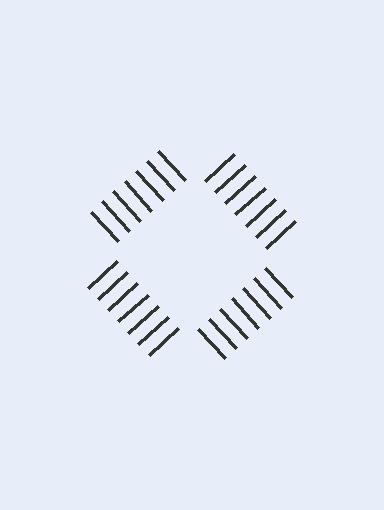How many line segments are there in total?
28 — 7 along each of the 4 edges.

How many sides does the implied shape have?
4 sides — the line-ends trace a square.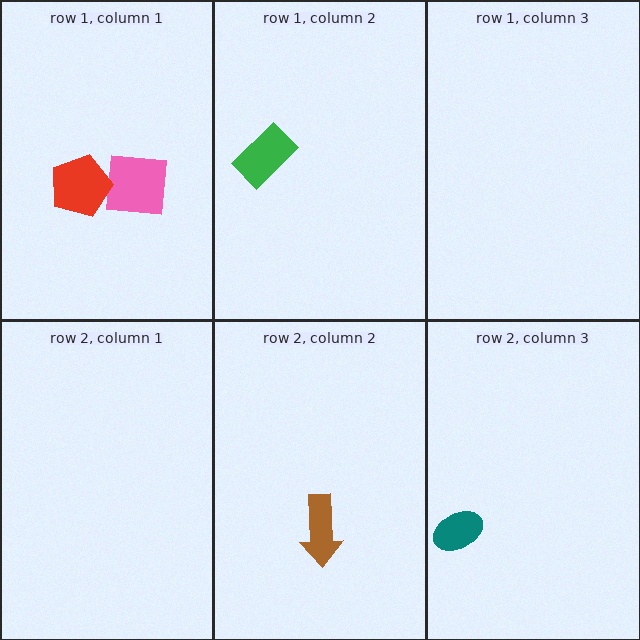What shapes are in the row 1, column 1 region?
The pink square, the red pentagon.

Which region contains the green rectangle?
The row 1, column 2 region.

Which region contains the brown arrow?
The row 2, column 2 region.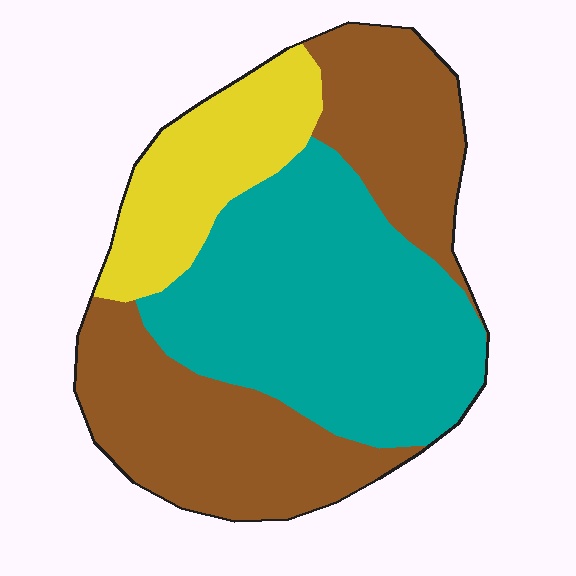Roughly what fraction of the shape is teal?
Teal takes up about two fifths (2/5) of the shape.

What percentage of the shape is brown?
Brown takes up about two fifths (2/5) of the shape.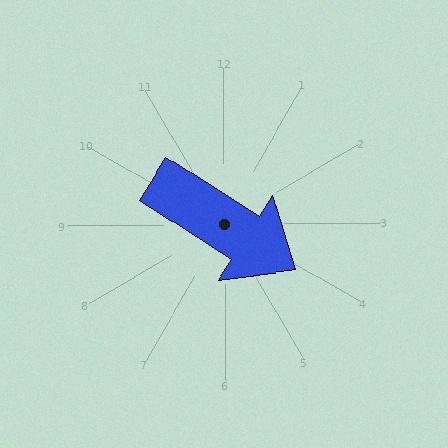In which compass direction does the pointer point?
Southeast.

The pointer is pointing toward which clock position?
Roughly 4 o'clock.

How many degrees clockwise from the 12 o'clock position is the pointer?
Approximately 123 degrees.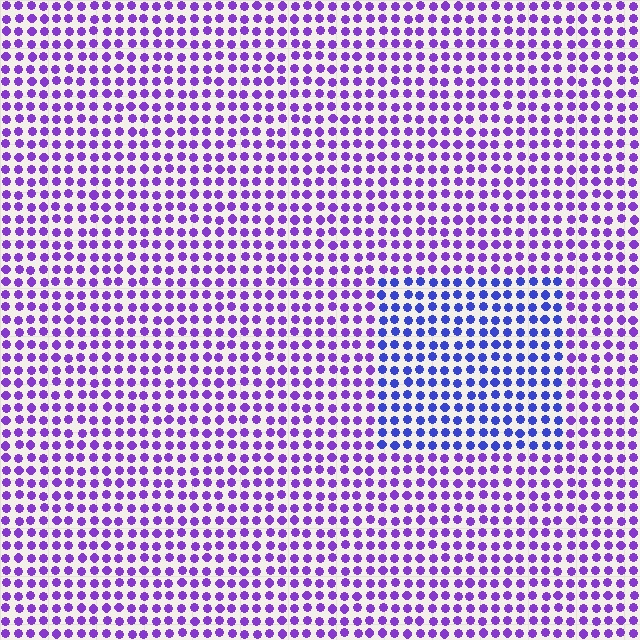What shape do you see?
I see a rectangle.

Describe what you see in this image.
The image is filled with small purple elements in a uniform arrangement. A rectangle-shaped region is visible where the elements are tinted to a slightly different hue, forming a subtle color boundary.